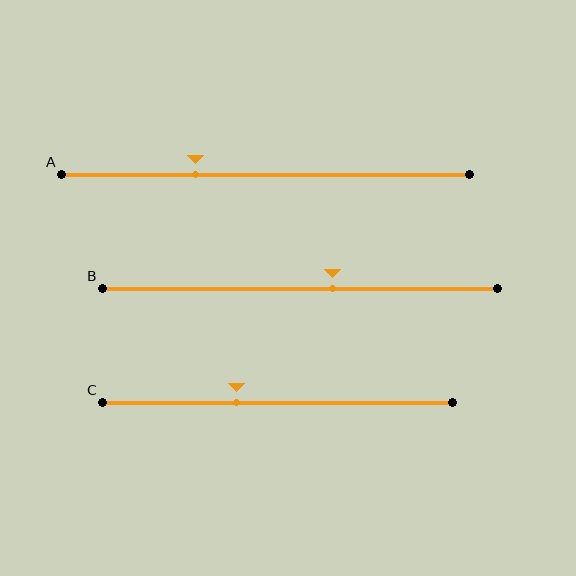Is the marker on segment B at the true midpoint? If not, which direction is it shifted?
No, the marker on segment B is shifted to the right by about 8% of the segment length.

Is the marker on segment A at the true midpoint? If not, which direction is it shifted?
No, the marker on segment A is shifted to the left by about 17% of the segment length.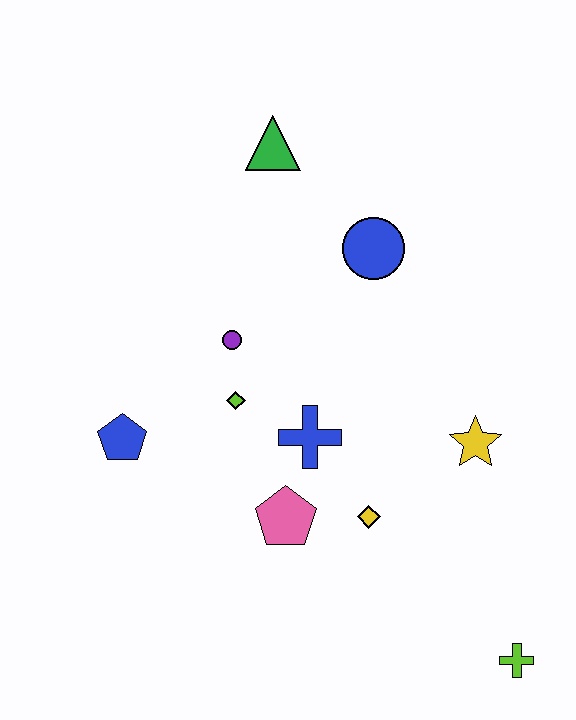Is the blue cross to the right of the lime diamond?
Yes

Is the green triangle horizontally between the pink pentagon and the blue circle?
No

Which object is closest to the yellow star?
The yellow diamond is closest to the yellow star.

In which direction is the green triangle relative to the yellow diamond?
The green triangle is above the yellow diamond.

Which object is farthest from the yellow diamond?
The green triangle is farthest from the yellow diamond.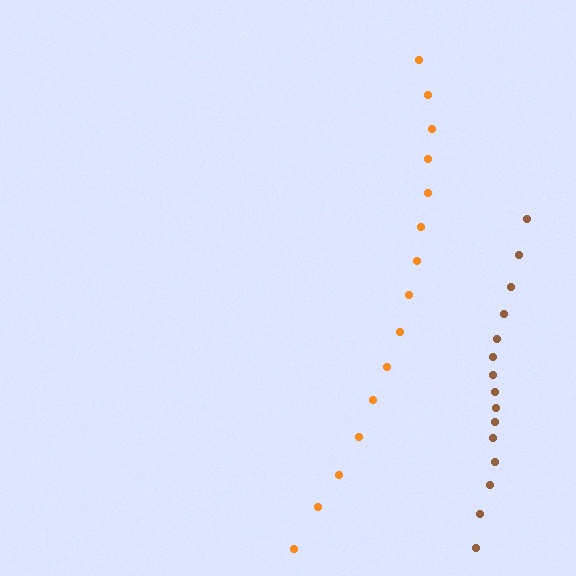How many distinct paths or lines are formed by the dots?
There are 2 distinct paths.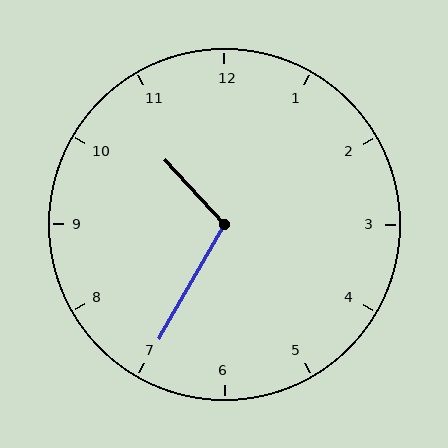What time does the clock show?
10:35.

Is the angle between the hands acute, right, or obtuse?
It is obtuse.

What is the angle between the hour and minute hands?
Approximately 108 degrees.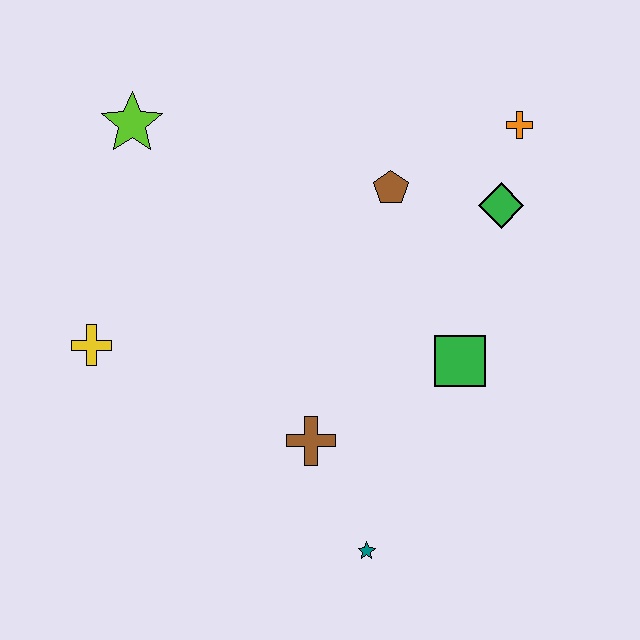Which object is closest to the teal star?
The brown cross is closest to the teal star.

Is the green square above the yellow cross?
No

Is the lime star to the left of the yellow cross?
No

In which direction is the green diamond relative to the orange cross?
The green diamond is below the orange cross.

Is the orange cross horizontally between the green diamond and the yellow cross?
No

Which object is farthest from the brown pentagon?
The teal star is farthest from the brown pentagon.